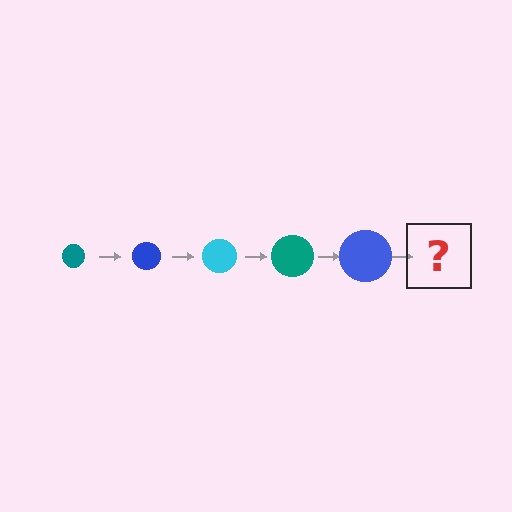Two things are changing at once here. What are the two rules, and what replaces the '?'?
The two rules are that the circle grows larger each step and the color cycles through teal, blue, and cyan. The '?' should be a cyan circle, larger than the previous one.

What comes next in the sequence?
The next element should be a cyan circle, larger than the previous one.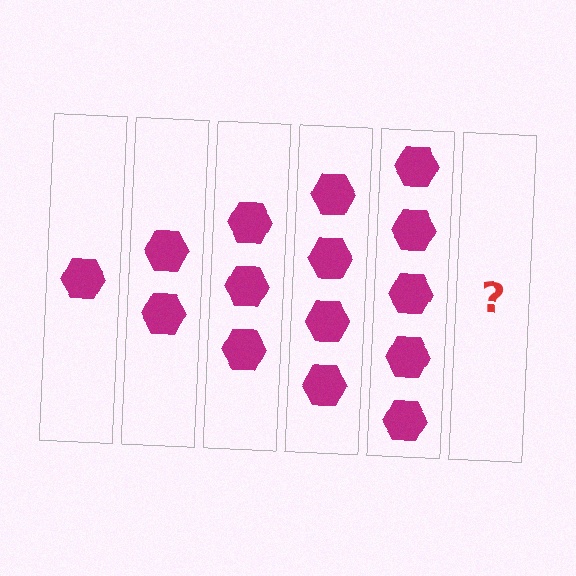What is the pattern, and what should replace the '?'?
The pattern is that each step adds one more hexagon. The '?' should be 6 hexagons.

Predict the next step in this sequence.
The next step is 6 hexagons.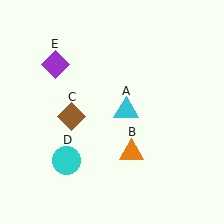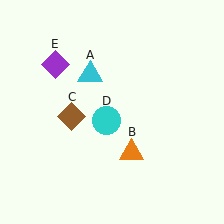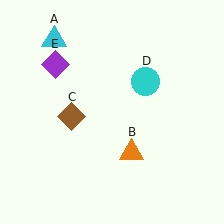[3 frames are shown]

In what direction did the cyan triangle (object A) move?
The cyan triangle (object A) moved up and to the left.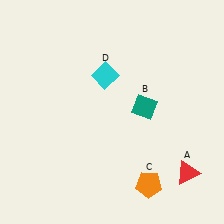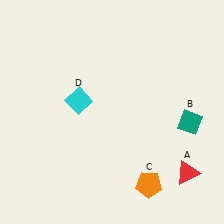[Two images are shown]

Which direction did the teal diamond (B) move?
The teal diamond (B) moved right.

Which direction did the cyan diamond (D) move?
The cyan diamond (D) moved left.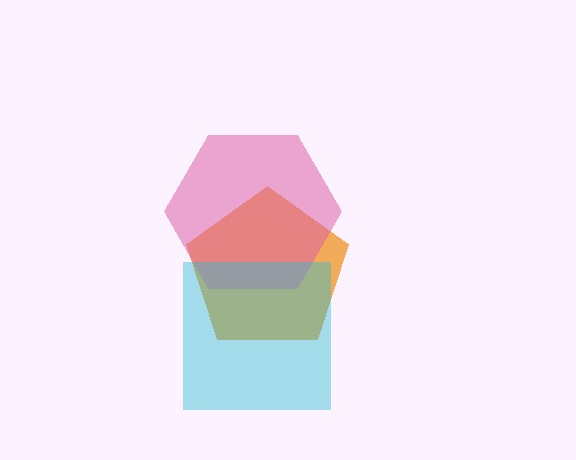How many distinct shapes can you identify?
There are 3 distinct shapes: an orange pentagon, a pink hexagon, a cyan square.